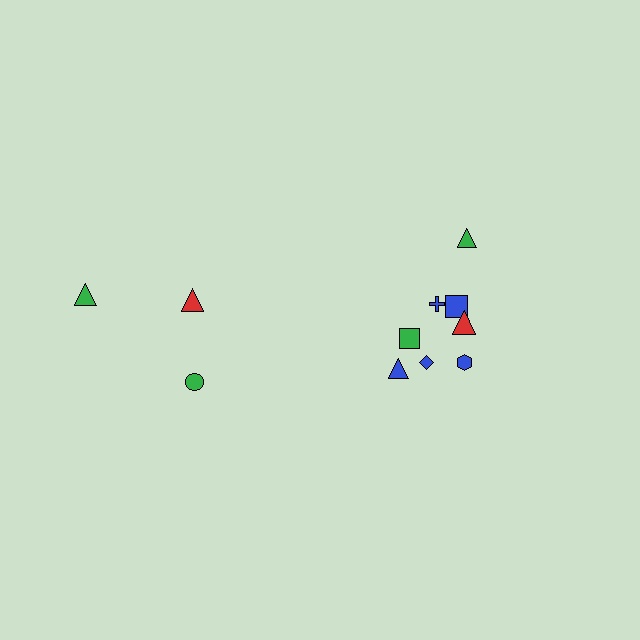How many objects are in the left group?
There are 3 objects.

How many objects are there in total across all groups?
There are 11 objects.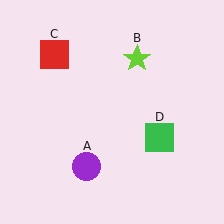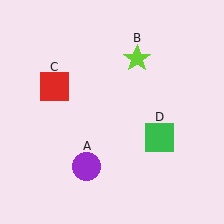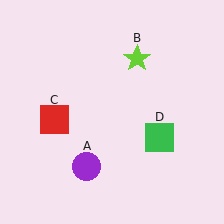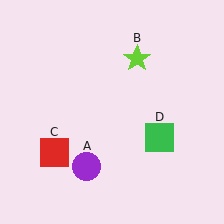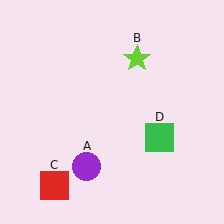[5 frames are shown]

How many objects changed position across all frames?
1 object changed position: red square (object C).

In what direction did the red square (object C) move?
The red square (object C) moved down.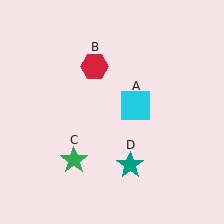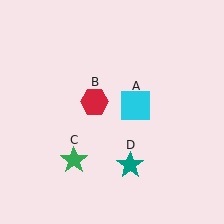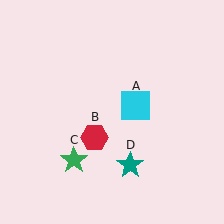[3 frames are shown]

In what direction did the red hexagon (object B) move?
The red hexagon (object B) moved down.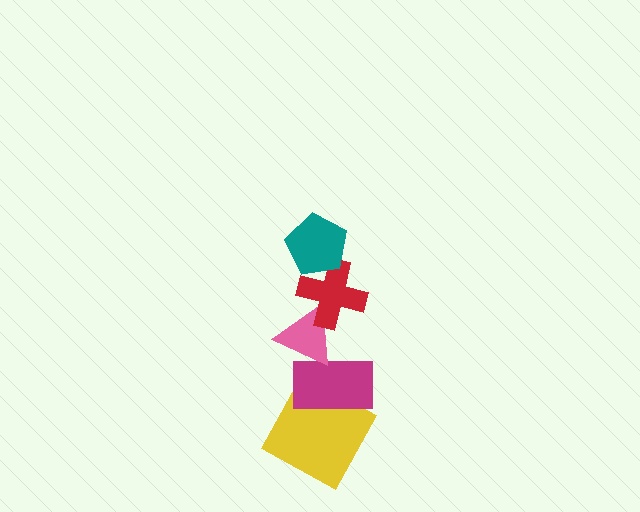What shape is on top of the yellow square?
The magenta rectangle is on top of the yellow square.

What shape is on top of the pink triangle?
The red cross is on top of the pink triangle.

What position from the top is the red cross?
The red cross is 2nd from the top.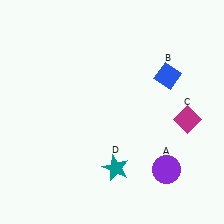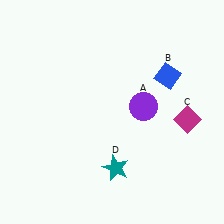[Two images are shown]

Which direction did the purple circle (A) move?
The purple circle (A) moved up.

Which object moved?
The purple circle (A) moved up.